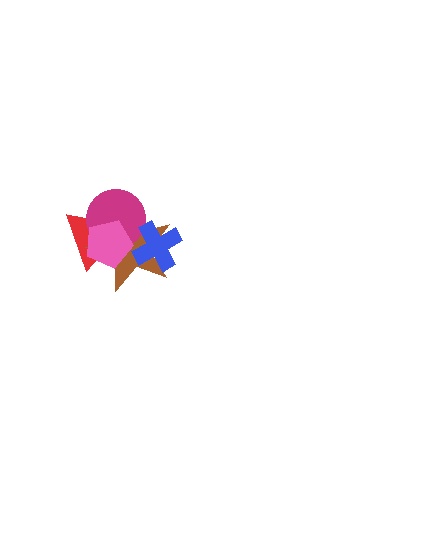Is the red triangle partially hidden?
Yes, it is partially covered by another shape.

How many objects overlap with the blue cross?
1 object overlaps with the blue cross.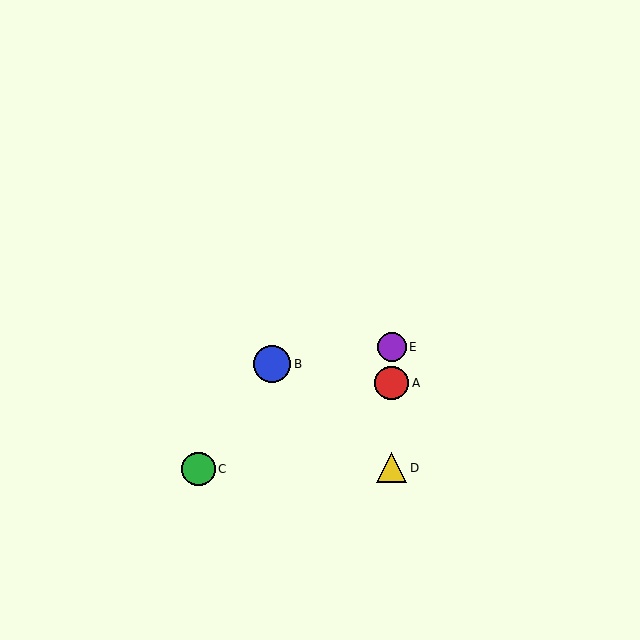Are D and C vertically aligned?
No, D is at x≈392 and C is at x≈199.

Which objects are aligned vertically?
Objects A, D, E are aligned vertically.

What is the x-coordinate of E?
Object E is at x≈392.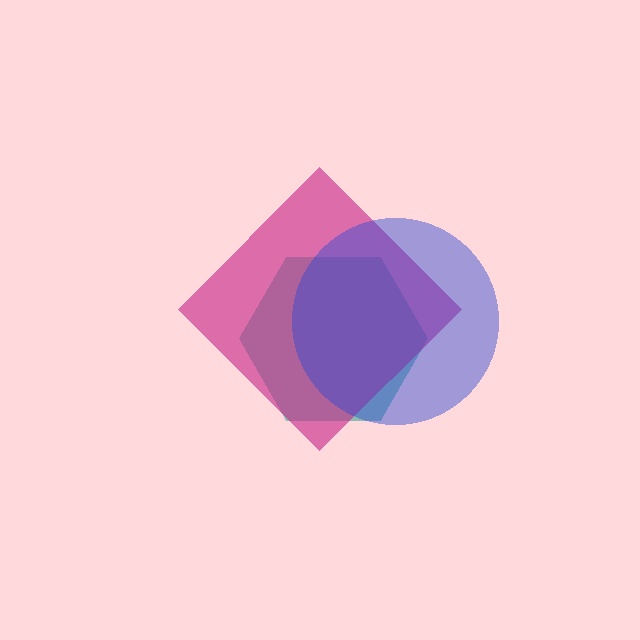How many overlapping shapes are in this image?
There are 3 overlapping shapes in the image.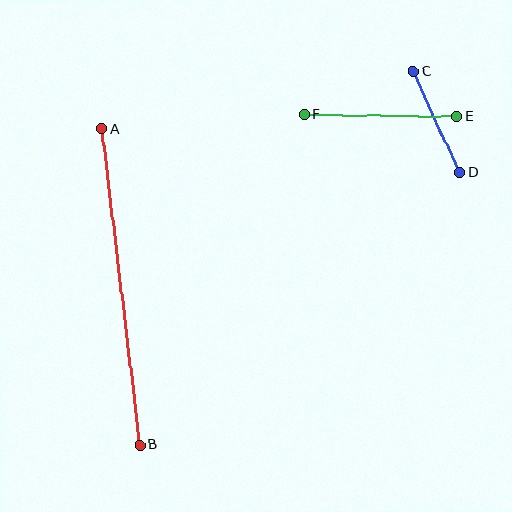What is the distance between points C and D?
The distance is approximately 112 pixels.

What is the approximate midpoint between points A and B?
The midpoint is at approximately (121, 287) pixels.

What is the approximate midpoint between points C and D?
The midpoint is at approximately (436, 122) pixels.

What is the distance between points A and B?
The distance is approximately 319 pixels.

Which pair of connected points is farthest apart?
Points A and B are farthest apart.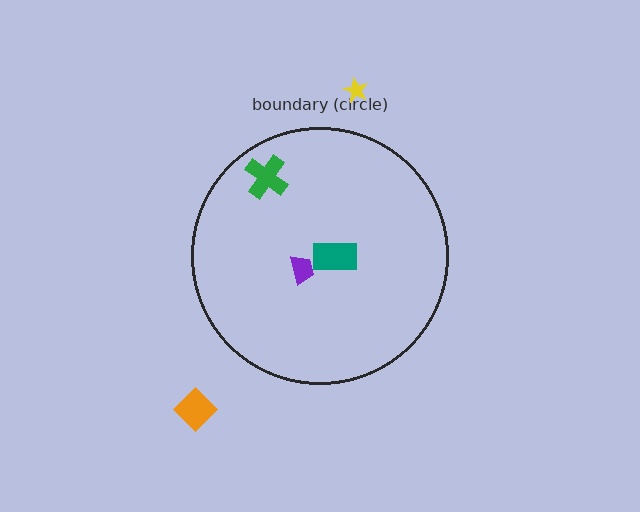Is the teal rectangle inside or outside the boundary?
Inside.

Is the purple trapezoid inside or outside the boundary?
Inside.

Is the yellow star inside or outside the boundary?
Outside.